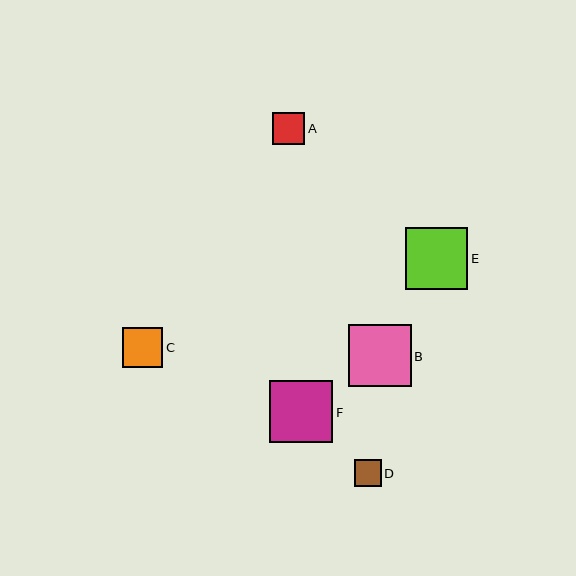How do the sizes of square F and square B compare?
Square F and square B are approximately the same size.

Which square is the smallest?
Square D is the smallest with a size of approximately 27 pixels.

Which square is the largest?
Square F is the largest with a size of approximately 63 pixels.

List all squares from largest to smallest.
From largest to smallest: F, E, B, C, A, D.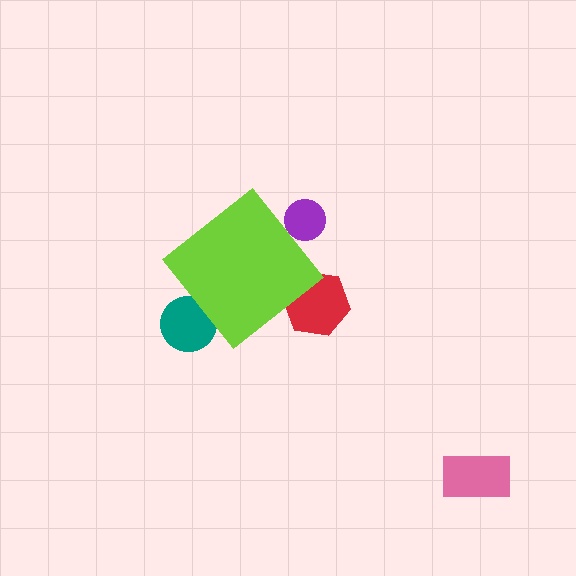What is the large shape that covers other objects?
A lime diamond.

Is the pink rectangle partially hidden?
No, the pink rectangle is fully visible.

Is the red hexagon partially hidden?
Yes, the red hexagon is partially hidden behind the lime diamond.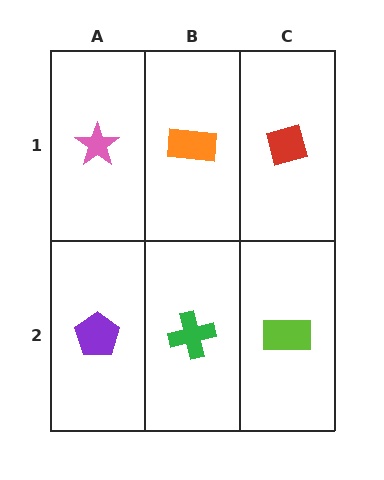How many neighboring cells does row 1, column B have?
3.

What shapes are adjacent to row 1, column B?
A green cross (row 2, column B), a pink star (row 1, column A), a red diamond (row 1, column C).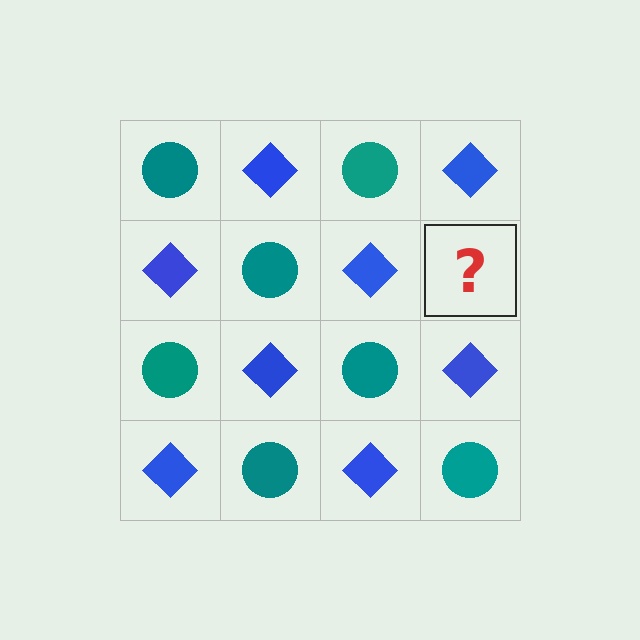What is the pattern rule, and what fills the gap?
The rule is that it alternates teal circle and blue diamond in a checkerboard pattern. The gap should be filled with a teal circle.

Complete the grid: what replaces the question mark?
The question mark should be replaced with a teal circle.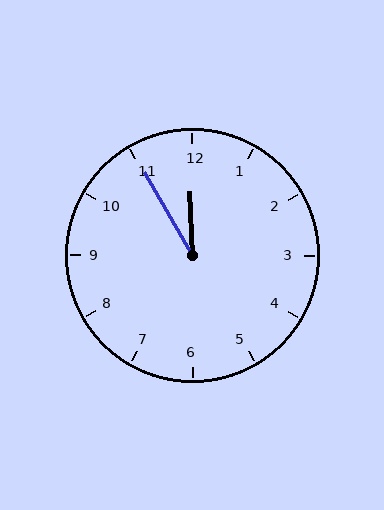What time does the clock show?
11:55.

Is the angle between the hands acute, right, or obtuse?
It is acute.